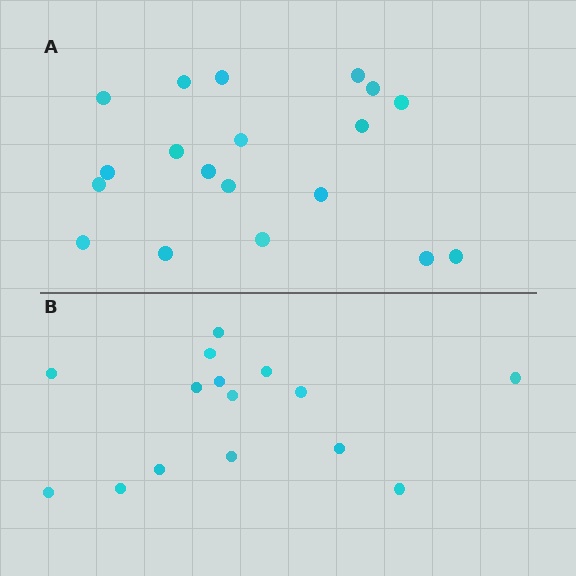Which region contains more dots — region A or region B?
Region A (the top region) has more dots.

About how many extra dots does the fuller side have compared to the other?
Region A has about 4 more dots than region B.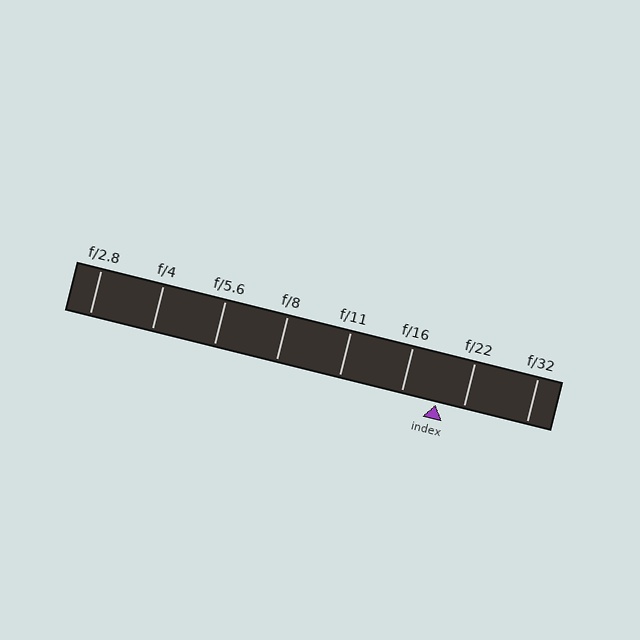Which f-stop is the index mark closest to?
The index mark is closest to f/22.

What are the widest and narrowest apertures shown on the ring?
The widest aperture shown is f/2.8 and the narrowest is f/32.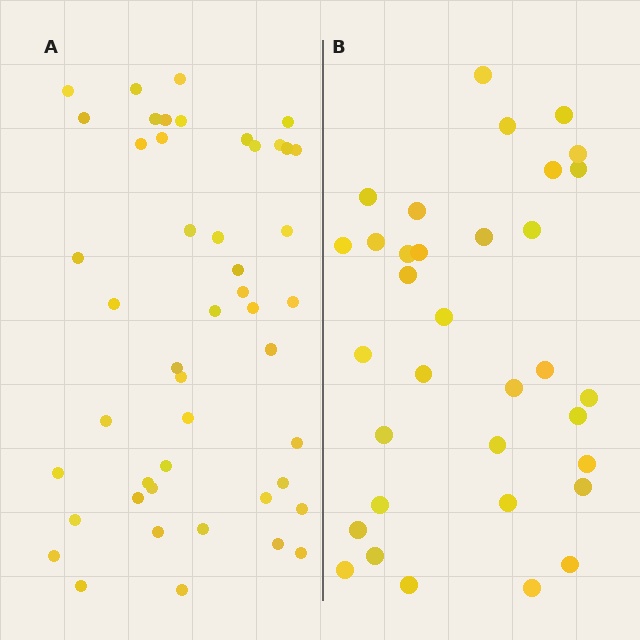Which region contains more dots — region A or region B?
Region A (the left region) has more dots.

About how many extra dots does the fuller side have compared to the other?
Region A has approximately 15 more dots than region B.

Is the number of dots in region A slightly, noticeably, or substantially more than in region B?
Region A has noticeably more, but not dramatically so. The ratio is roughly 1.4 to 1.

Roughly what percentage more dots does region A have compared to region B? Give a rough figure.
About 40% more.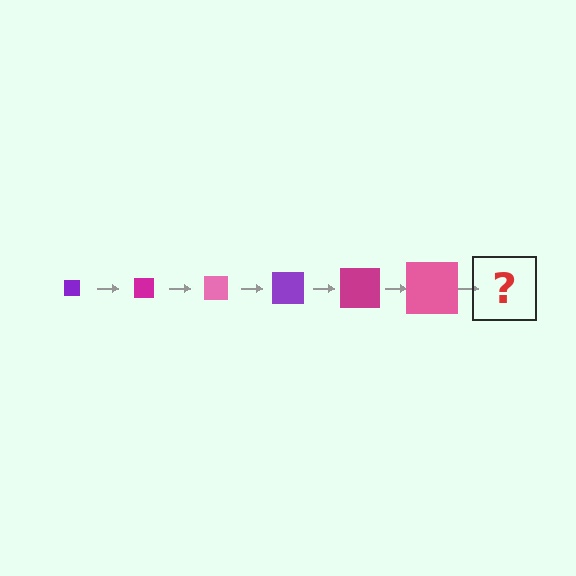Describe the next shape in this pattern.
It should be a purple square, larger than the previous one.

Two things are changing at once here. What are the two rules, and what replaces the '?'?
The two rules are that the square grows larger each step and the color cycles through purple, magenta, and pink. The '?' should be a purple square, larger than the previous one.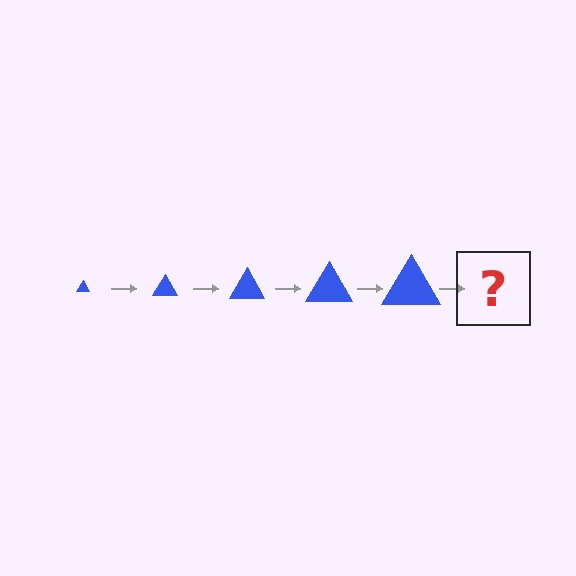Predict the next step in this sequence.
The next step is a blue triangle, larger than the previous one.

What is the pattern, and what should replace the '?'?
The pattern is that the triangle gets progressively larger each step. The '?' should be a blue triangle, larger than the previous one.